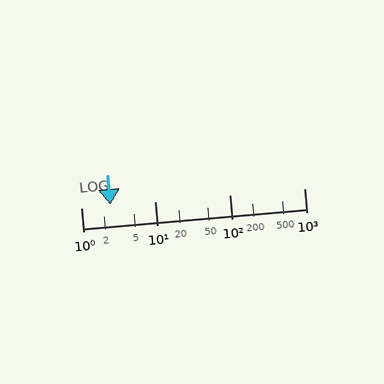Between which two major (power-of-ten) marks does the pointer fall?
The pointer is between 1 and 10.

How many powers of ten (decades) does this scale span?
The scale spans 3 decades, from 1 to 1000.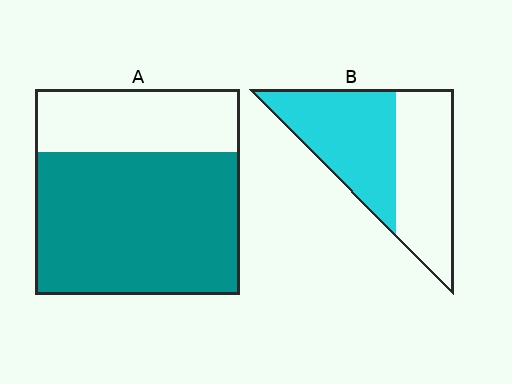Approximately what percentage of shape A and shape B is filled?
A is approximately 70% and B is approximately 50%.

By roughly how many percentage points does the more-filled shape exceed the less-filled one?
By roughly 20 percentage points (A over B).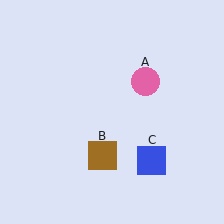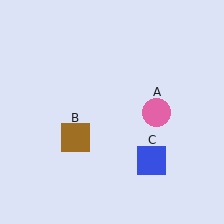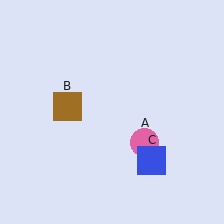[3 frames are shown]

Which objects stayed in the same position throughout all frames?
Blue square (object C) remained stationary.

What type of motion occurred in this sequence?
The pink circle (object A), brown square (object B) rotated clockwise around the center of the scene.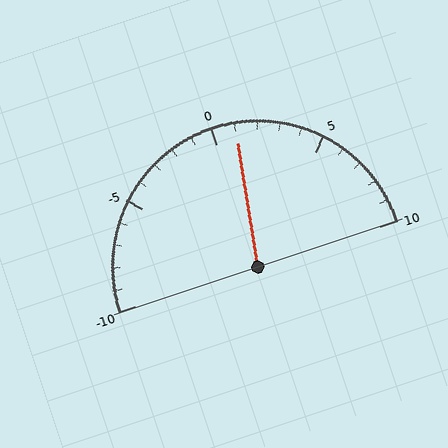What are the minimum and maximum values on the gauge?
The gauge ranges from -10 to 10.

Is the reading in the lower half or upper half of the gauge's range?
The reading is in the upper half of the range (-10 to 10).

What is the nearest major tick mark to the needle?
The nearest major tick mark is 0.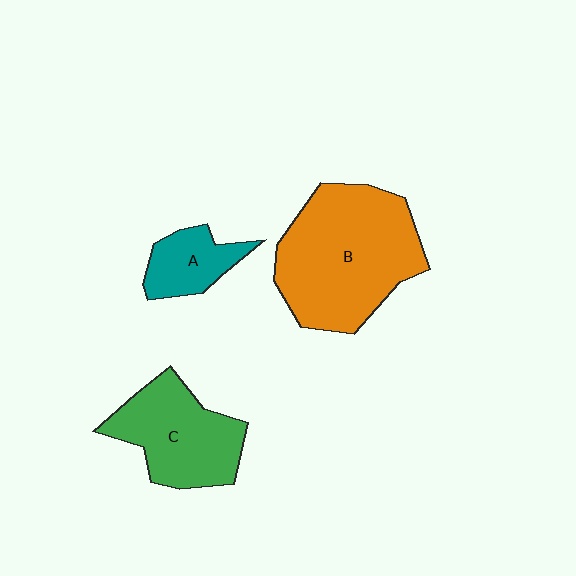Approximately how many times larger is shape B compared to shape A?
Approximately 3.2 times.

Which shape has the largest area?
Shape B (orange).